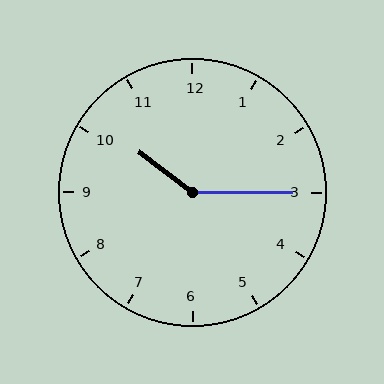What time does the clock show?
10:15.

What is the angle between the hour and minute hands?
Approximately 142 degrees.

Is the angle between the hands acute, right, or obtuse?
It is obtuse.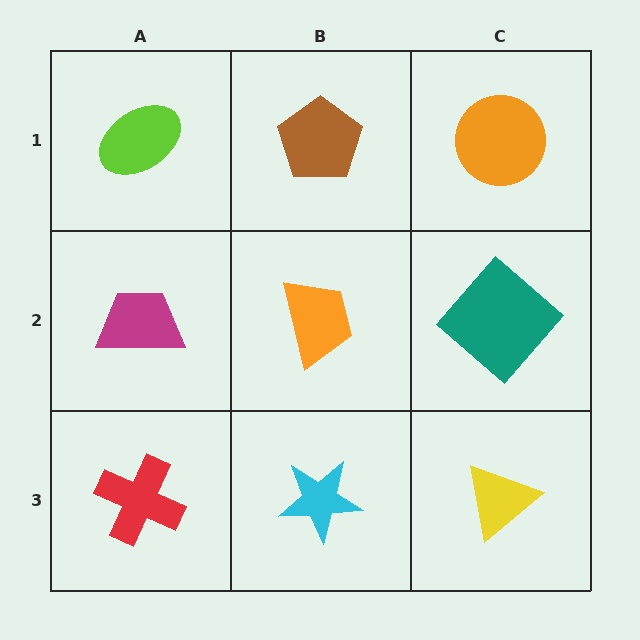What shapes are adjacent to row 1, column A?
A magenta trapezoid (row 2, column A), a brown pentagon (row 1, column B).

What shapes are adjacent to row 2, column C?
An orange circle (row 1, column C), a yellow triangle (row 3, column C), an orange trapezoid (row 2, column B).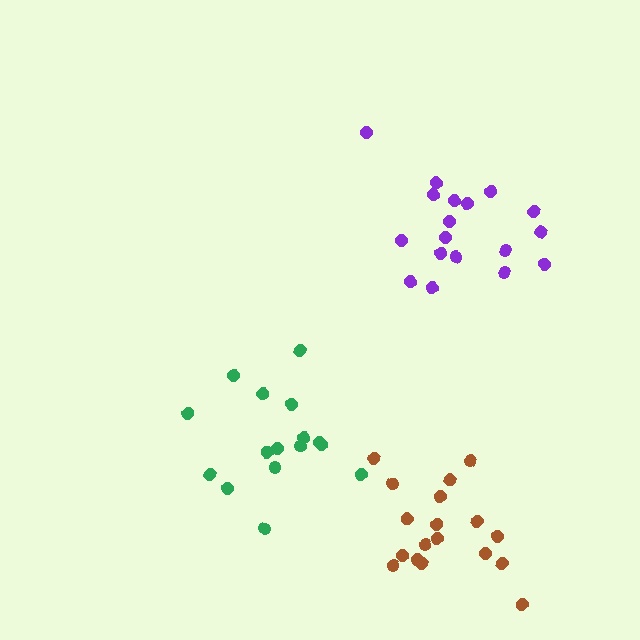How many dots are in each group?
Group 1: 16 dots, Group 2: 18 dots, Group 3: 18 dots (52 total).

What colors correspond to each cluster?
The clusters are colored: green, brown, purple.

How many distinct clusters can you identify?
There are 3 distinct clusters.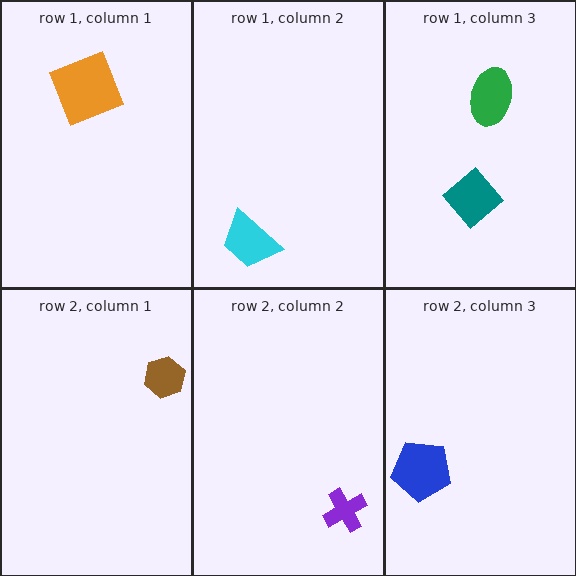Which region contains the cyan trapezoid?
The row 1, column 2 region.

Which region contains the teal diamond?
The row 1, column 3 region.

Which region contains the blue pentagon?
The row 2, column 3 region.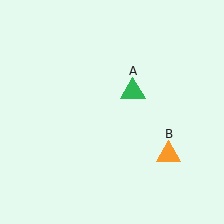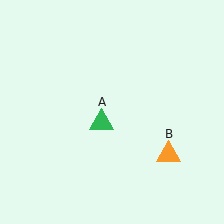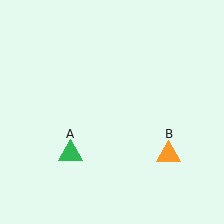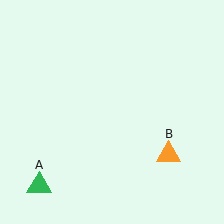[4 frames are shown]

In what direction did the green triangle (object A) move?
The green triangle (object A) moved down and to the left.